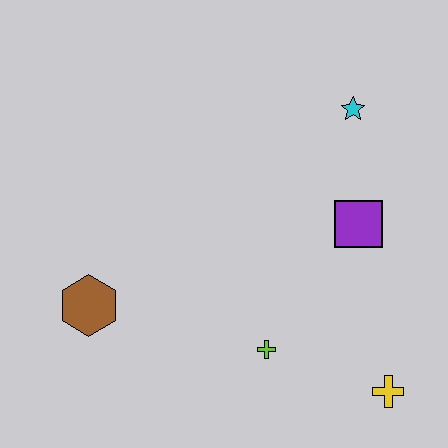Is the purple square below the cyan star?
Yes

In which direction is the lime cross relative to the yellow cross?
The lime cross is to the left of the yellow cross.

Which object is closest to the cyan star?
The purple square is closest to the cyan star.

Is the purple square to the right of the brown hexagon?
Yes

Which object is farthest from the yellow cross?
The brown hexagon is farthest from the yellow cross.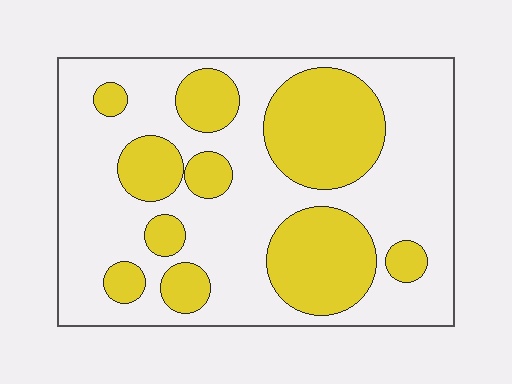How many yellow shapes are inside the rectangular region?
10.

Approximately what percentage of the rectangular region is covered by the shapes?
Approximately 35%.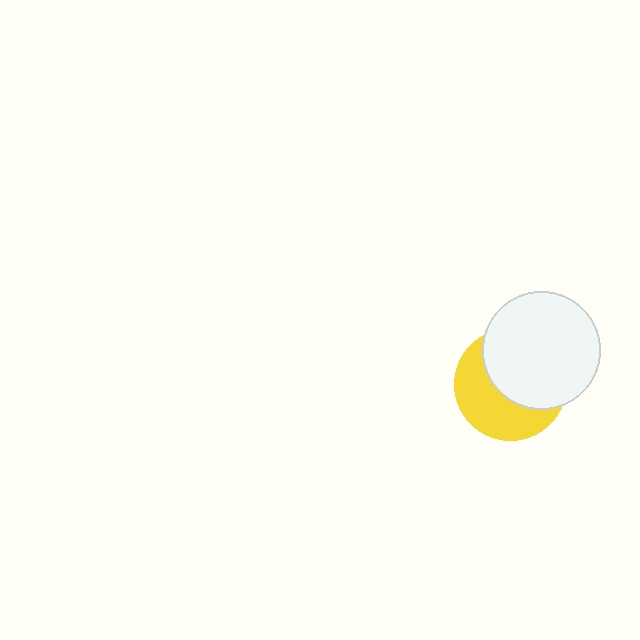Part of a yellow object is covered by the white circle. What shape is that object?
It is a circle.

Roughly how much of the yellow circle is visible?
About half of it is visible (roughly 46%).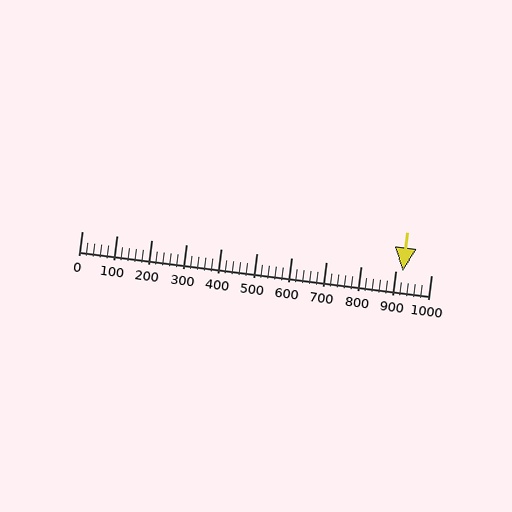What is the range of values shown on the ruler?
The ruler shows values from 0 to 1000.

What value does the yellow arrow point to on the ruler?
The yellow arrow points to approximately 920.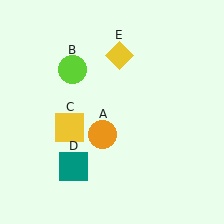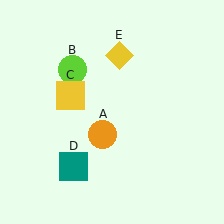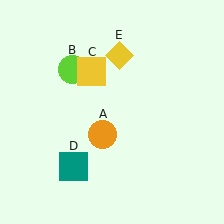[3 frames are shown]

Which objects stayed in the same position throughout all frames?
Orange circle (object A) and lime circle (object B) and teal square (object D) and yellow diamond (object E) remained stationary.